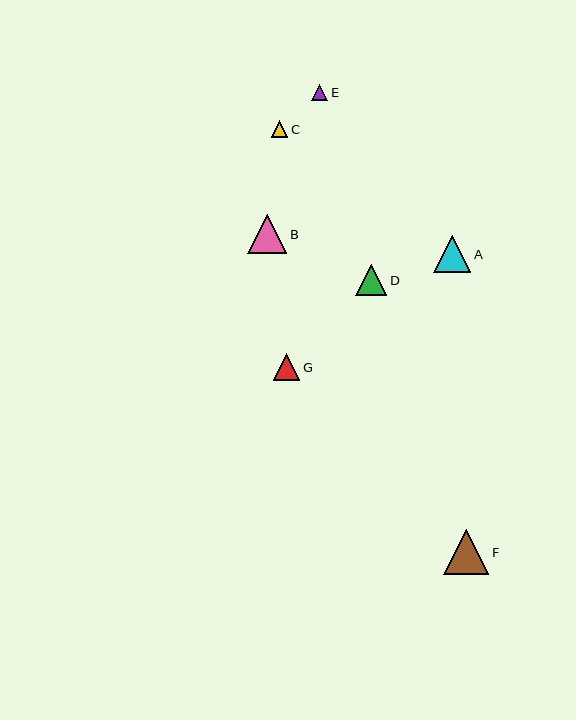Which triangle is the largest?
Triangle F is the largest with a size of approximately 45 pixels.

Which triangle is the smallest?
Triangle C is the smallest with a size of approximately 16 pixels.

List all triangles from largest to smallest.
From largest to smallest: F, B, A, D, G, E, C.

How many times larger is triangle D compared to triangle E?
Triangle D is approximately 1.9 times the size of triangle E.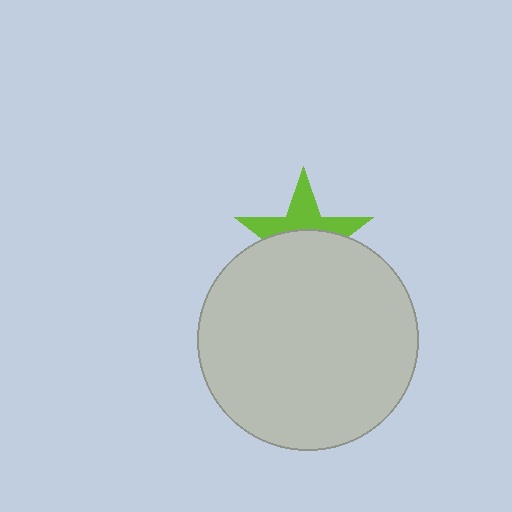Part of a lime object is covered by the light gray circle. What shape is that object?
It is a star.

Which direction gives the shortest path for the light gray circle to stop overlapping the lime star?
Moving down gives the shortest separation.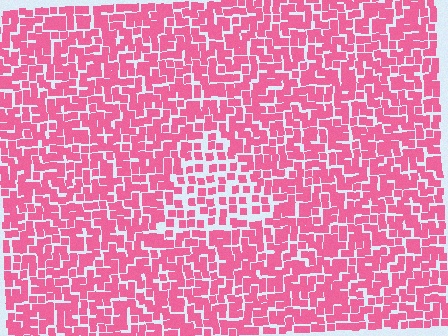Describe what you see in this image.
The image contains small pink elements arranged at two different densities. A triangle-shaped region is visible where the elements are less densely packed than the surrounding area.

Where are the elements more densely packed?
The elements are more densely packed outside the triangle boundary.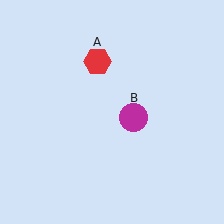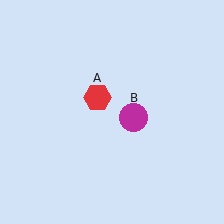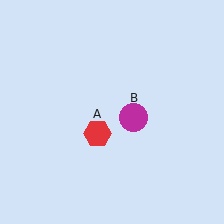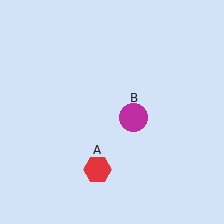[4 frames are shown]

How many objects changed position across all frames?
1 object changed position: red hexagon (object A).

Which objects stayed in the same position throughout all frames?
Magenta circle (object B) remained stationary.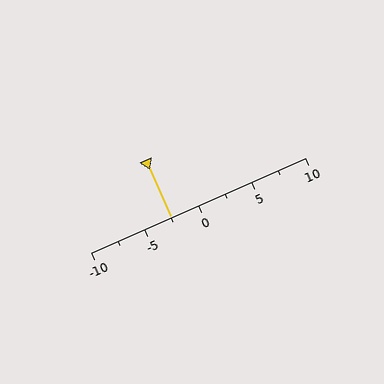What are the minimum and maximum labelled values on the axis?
The axis runs from -10 to 10.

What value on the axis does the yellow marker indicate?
The marker indicates approximately -2.5.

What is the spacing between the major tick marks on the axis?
The major ticks are spaced 5 apart.